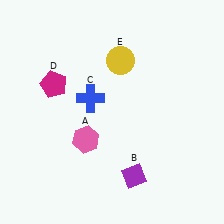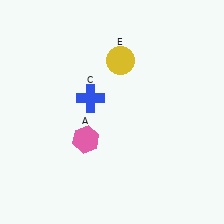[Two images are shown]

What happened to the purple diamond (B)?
The purple diamond (B) was removed in Image 2. It was in the bottom-right area of Image 1.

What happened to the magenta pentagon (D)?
The magenta pentagon (D) was removed in Image 2. It was in the top-left area of Image 1.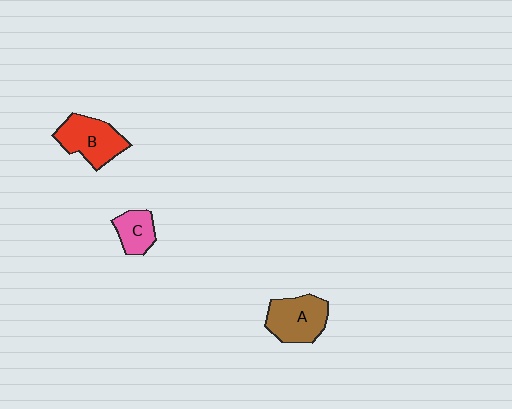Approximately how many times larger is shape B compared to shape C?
Approximately 1.7 times.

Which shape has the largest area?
Shape B (red).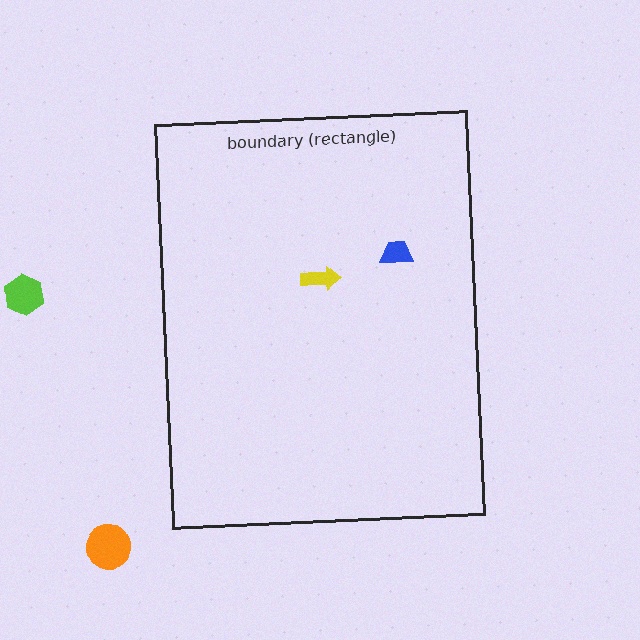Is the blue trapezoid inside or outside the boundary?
Inside.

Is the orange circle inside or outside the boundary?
Outside.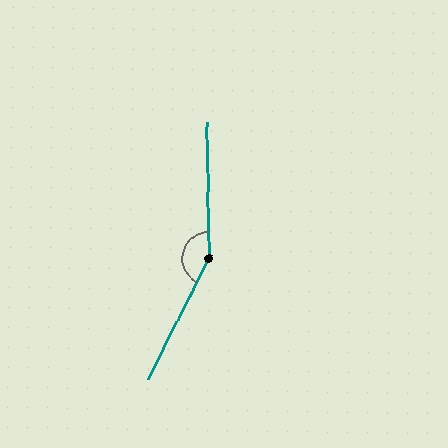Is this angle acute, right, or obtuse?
It is obtuse.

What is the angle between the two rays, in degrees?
Approximately 153 degrees.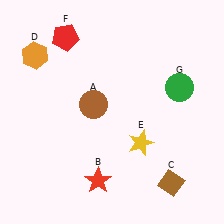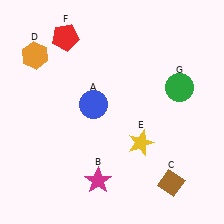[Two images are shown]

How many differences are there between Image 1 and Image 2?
There are 2 differences between the two images.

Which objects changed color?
A changed from brown to blue. B changed from red to magenta.